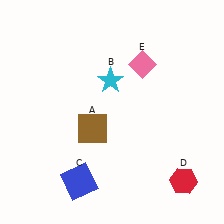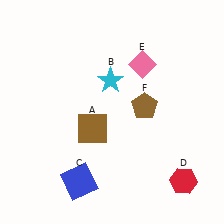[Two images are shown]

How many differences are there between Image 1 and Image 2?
There is 1 difference between the two images.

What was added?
A brown pentagon (F) was added in Image 2.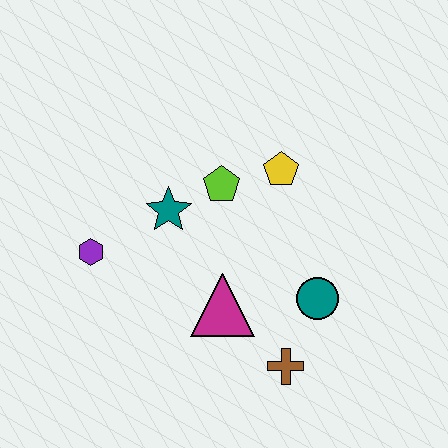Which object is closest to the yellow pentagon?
The lime pentagon is closest to the yellow pentagon.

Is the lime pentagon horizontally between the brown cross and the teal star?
Yes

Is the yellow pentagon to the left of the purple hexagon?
No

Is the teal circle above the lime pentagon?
No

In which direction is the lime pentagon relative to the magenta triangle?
The lime pentagon is above the magenta triangle.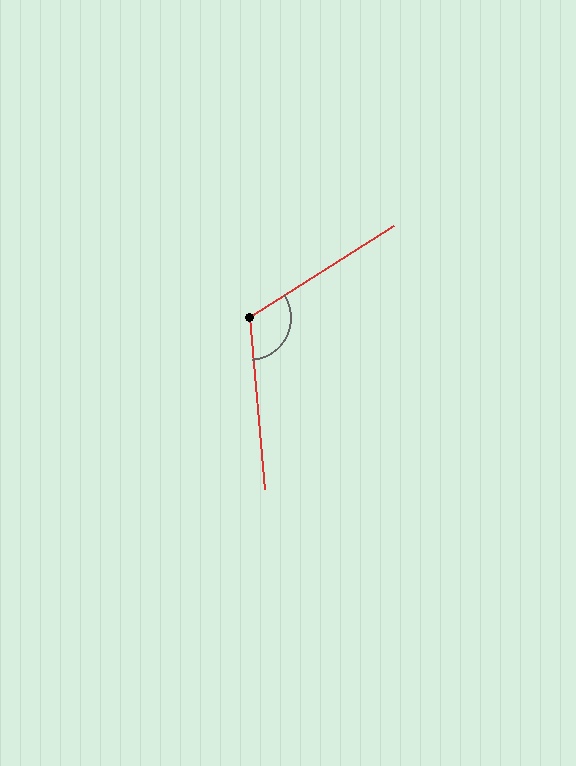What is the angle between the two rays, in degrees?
Approximately 117 degrees.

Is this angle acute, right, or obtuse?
It is obtuse.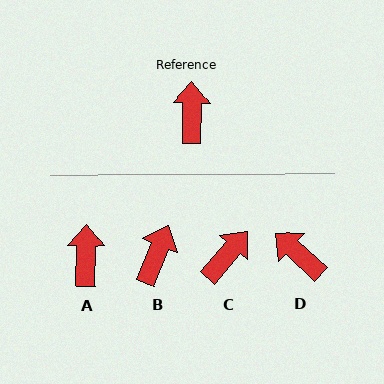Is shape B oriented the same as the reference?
No, it is off by about 21 degrees.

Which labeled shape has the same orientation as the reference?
A.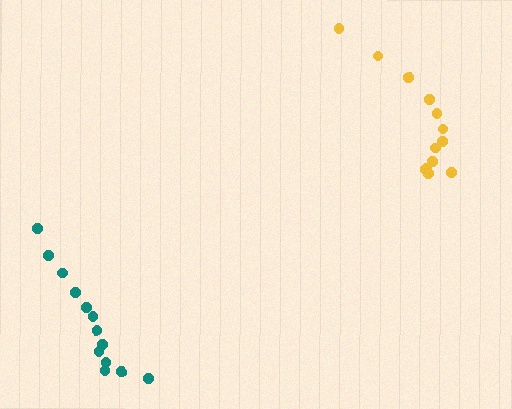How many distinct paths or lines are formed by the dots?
There are 2 distinct paths.